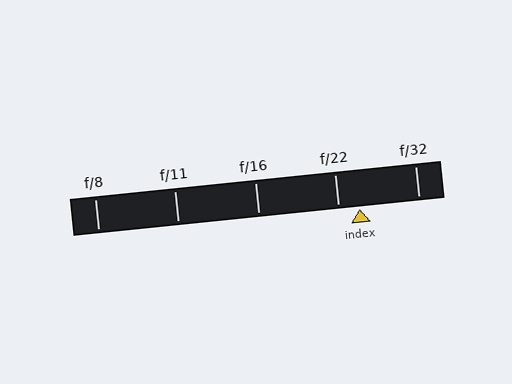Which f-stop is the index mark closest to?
The index mark is closest to f/22.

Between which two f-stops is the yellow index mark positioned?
The index mark is between f/22 and f/32.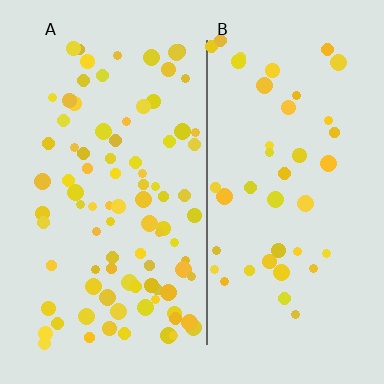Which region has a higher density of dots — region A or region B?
A (the left).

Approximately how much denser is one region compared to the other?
Approximately 2.0× — region A over region B.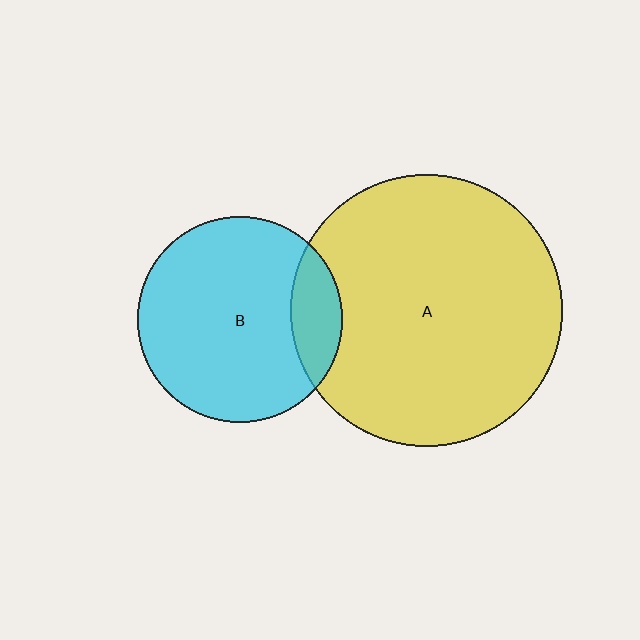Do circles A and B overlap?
Yes.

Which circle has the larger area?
Circle A (yellow).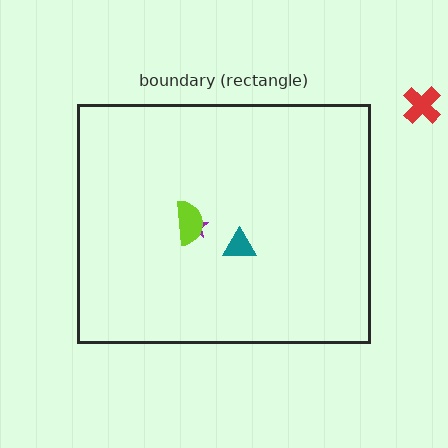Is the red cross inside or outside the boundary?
Outside.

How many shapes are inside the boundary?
3 inside, 1 outside.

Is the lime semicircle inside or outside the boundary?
Inside.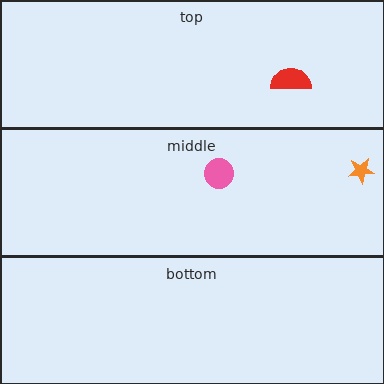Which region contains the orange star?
The middle region.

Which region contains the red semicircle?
The top region.